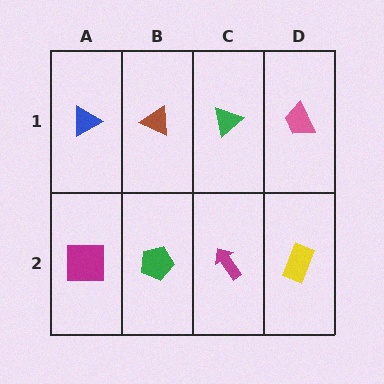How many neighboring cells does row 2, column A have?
2.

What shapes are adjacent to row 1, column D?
A yellow rectangle (row 2, column D), a green triangle (row 1, column C).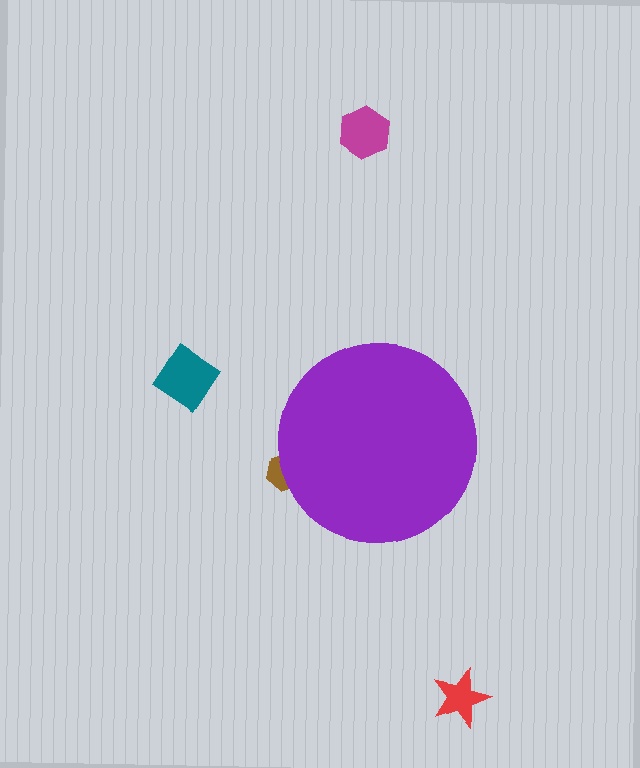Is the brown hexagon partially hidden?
Yes, the brown hexagon is partially hidden behind the purple circle.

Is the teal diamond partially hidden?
No, the teal diamond is fully visible.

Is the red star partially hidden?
No, the red star is fully visible.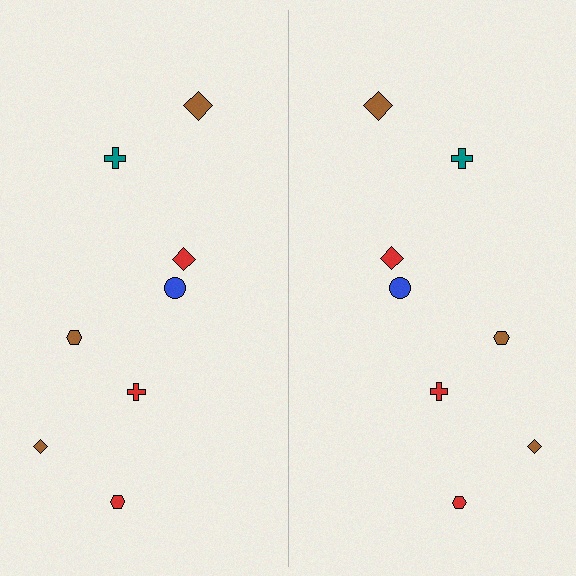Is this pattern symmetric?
Yes, this pattern has bilateral (reflection) symmetry.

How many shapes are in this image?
There are 16 shapes in this image.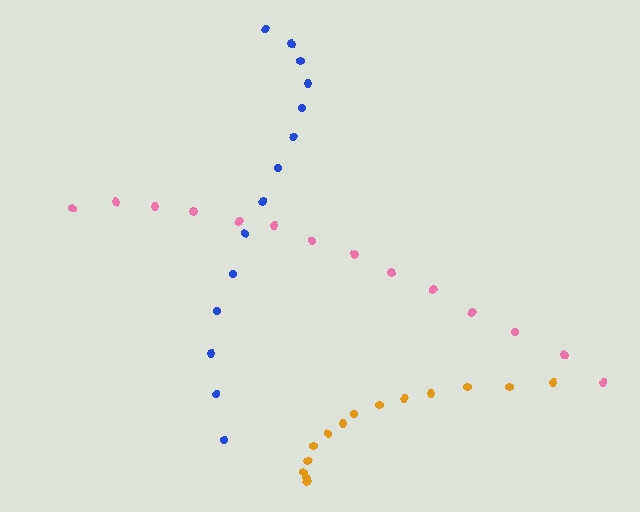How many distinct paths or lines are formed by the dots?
There are 3 distinct paths.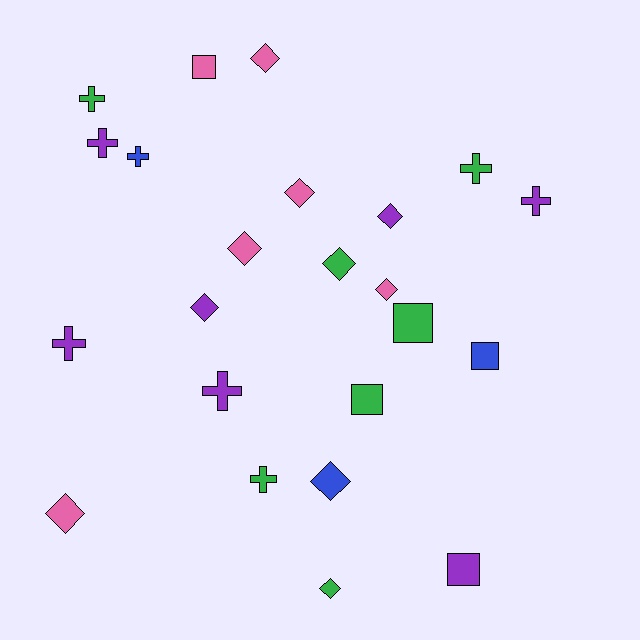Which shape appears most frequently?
Diamond, with 10 objects.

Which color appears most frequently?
Purple, with 7 objects.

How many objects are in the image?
There are 23 objects.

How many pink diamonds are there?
There are 5 pink diamonds.